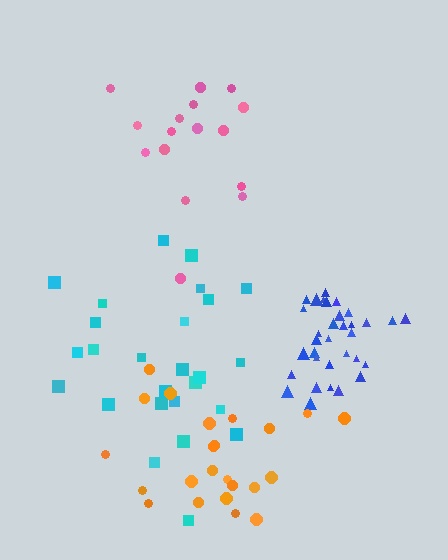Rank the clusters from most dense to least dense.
blue, orange, pink, cyan.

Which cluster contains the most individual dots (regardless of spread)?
Blue (34).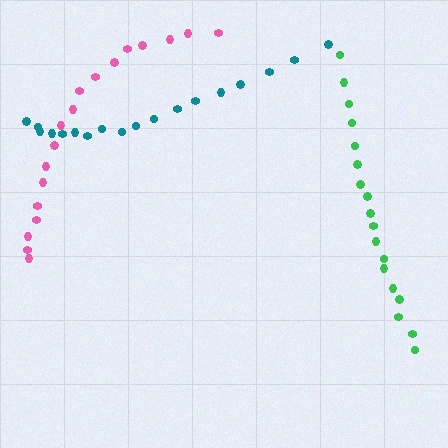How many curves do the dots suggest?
There are 3 distinct paths.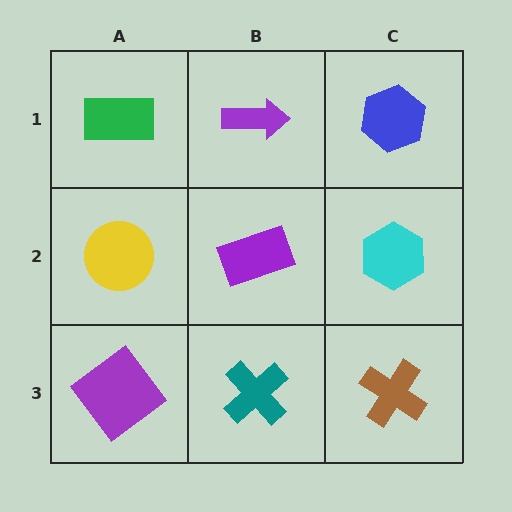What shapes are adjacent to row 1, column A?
A yellow circle (row 2, column A), a purple arrow (row 1, column B).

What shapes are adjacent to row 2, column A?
A green rectangle (row 1, column A), a purple diamond (row 3, column A), a purple rectangle (row 2, column B).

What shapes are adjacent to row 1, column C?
A cyan hexagon (row 2, column C), a purple arrow (row 1, column B).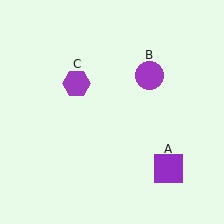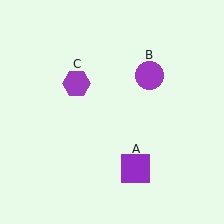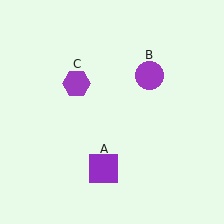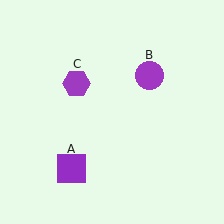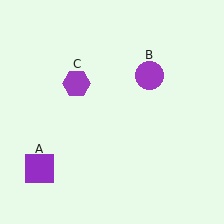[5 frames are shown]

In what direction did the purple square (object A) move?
The purple square (object A) moved left.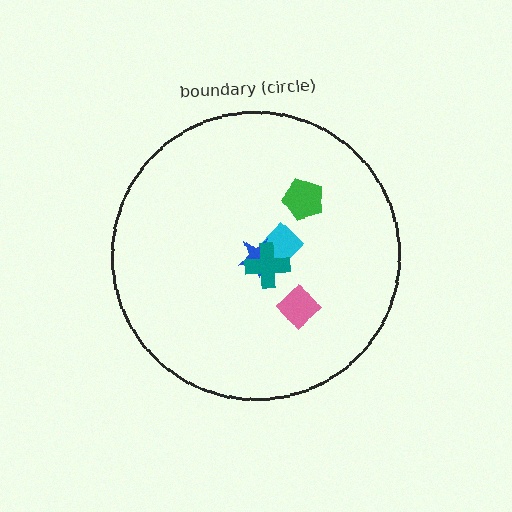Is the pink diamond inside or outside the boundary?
Inside.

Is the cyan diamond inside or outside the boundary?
Inside.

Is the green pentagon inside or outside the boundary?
Inside.